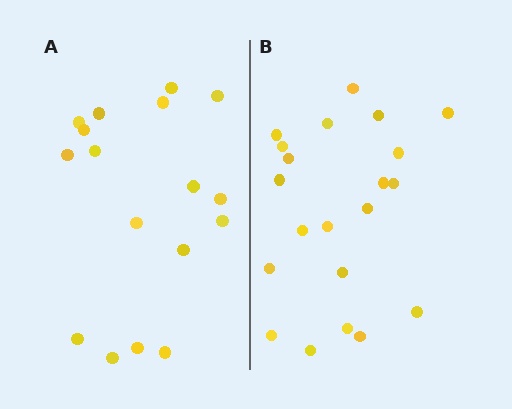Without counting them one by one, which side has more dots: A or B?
Region B (the right region) has more dots.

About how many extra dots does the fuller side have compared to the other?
Region B has about 4 more dots than region A.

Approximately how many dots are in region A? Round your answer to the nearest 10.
About 20 dots. (The exact count is 17, which rounds to 20.)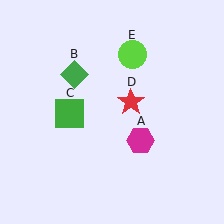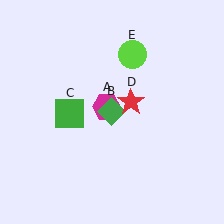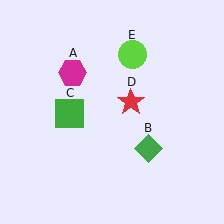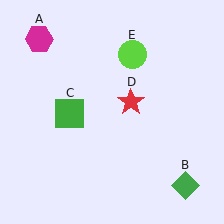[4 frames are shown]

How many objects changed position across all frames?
2 objects changed position: magenta hexagon (object A), green diamond (object B).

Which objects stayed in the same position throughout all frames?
Green square (object C) and red star (object D) and lime circle (object E) remained stationary.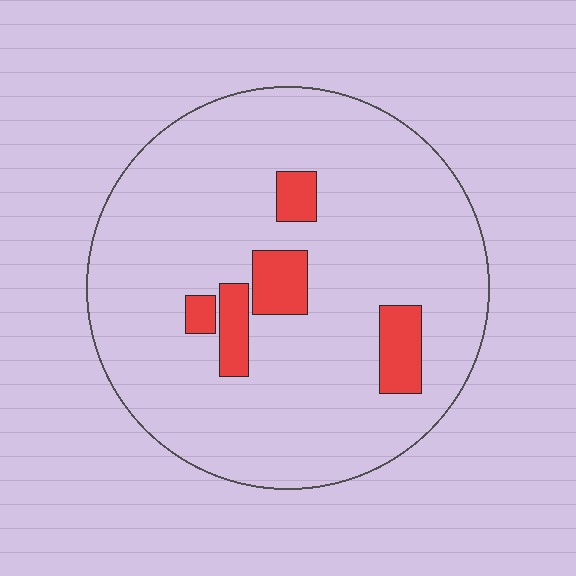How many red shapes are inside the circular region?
5.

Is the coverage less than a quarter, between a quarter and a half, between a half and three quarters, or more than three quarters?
Less than a quarter.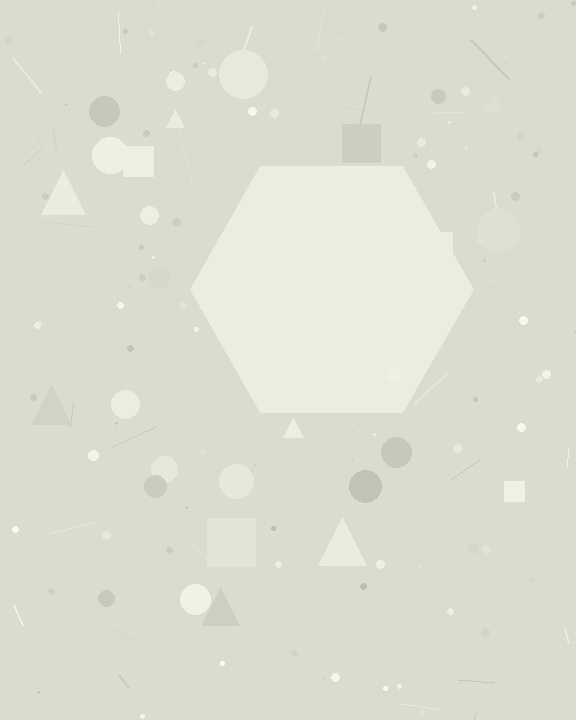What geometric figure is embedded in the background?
A hexagon is embedded in the background.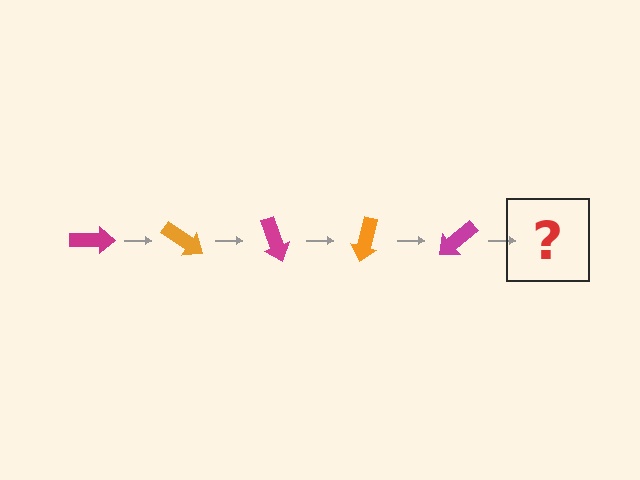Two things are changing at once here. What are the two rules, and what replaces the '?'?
The two rules are that it rotates 35 degrees each step and the color cycles through magenta and orange. The '?' should be an orange arrow, rotated 175 degrees from the start.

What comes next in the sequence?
The next element should be an orange arrow, rotated 175 degrees from the start.